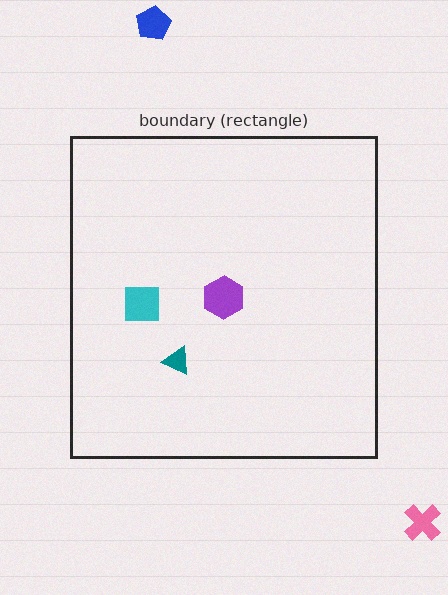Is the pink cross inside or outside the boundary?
Outside.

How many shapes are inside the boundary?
3 inside, 2 outside.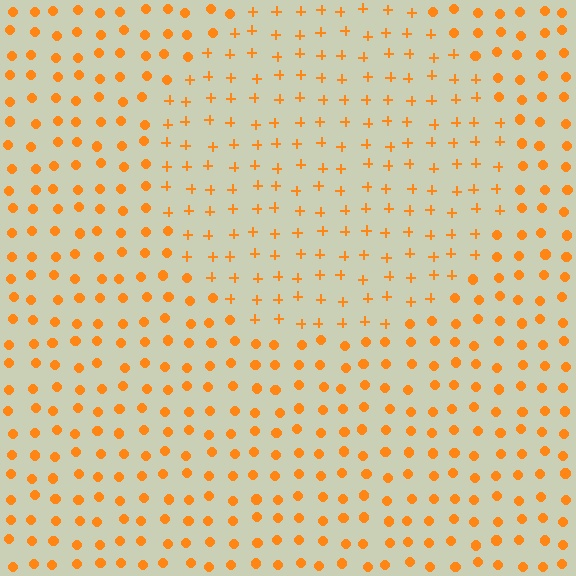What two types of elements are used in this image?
The image uses plus signs inside the circle region and circles outside it.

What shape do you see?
I see a circle.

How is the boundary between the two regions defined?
The boundary is defined by a change in element shape: plus signs inside vs. circles outside. All elements share the same color and spacing.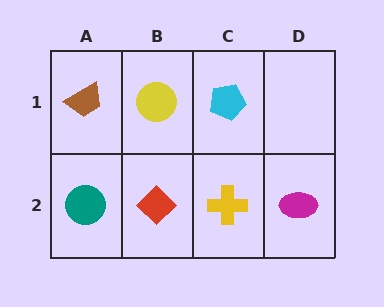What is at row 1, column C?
A cyan pentagon.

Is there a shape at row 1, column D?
No, that cell is empty.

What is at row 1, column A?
A brown trapezoid.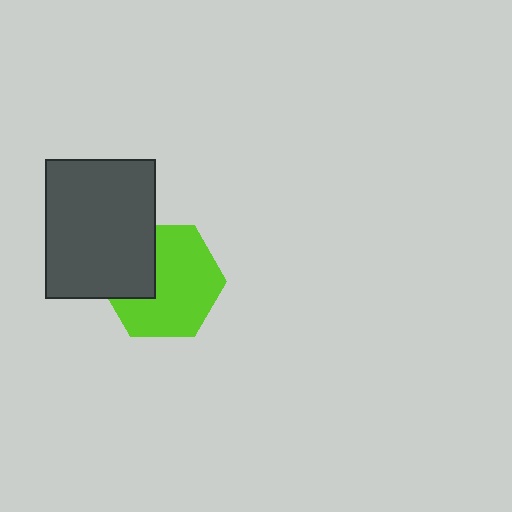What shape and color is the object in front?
The object in front is a dark gray rectangle.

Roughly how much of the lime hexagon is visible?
Most of it is visible (roughly 70%).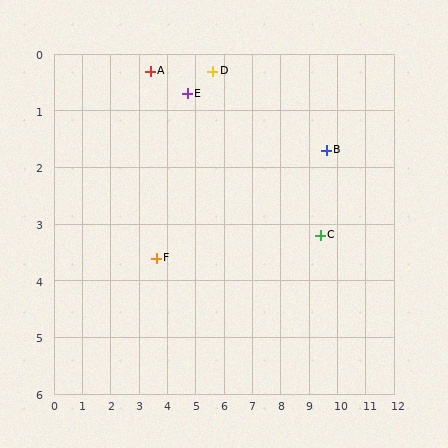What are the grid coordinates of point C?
Point C is at approximately (9.4, 3.2).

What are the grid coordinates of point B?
Point B is at approximately (9.6, 1.7).